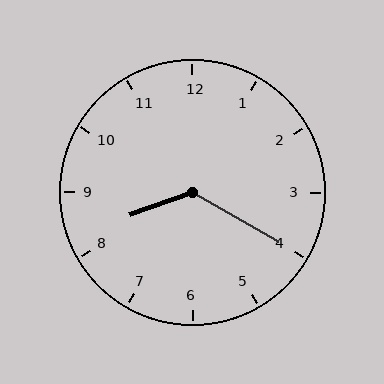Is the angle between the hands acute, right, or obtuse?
It is obtuse.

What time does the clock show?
8:20.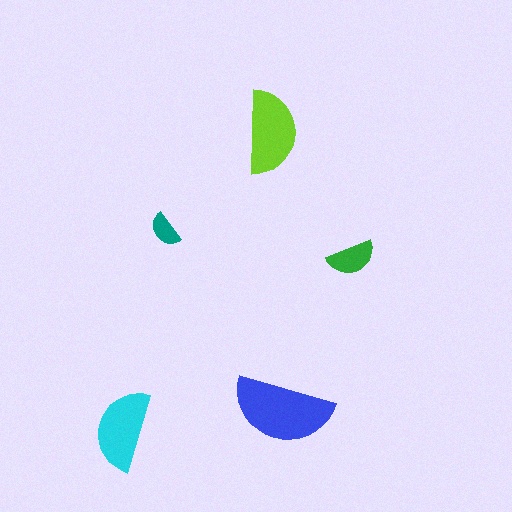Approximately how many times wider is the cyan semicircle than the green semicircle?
About 1.5 times wider.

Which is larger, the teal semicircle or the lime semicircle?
The lime one.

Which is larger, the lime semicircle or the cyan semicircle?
The lime one.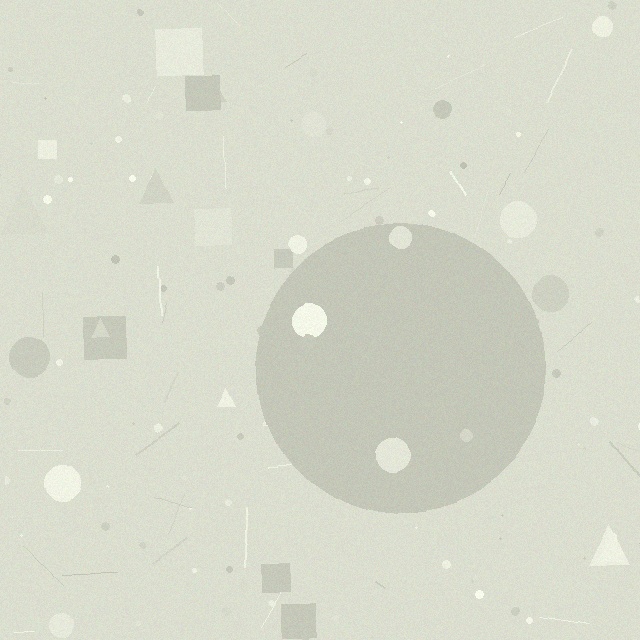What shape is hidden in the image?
A circle is hidden in the image.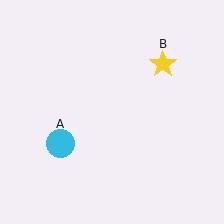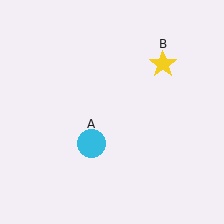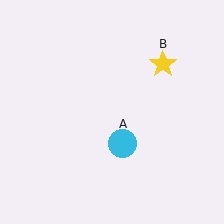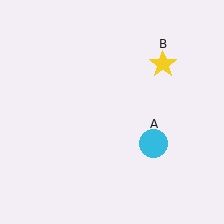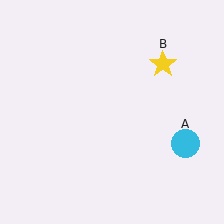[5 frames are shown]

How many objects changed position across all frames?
1 object changed position: cyan circle (object A).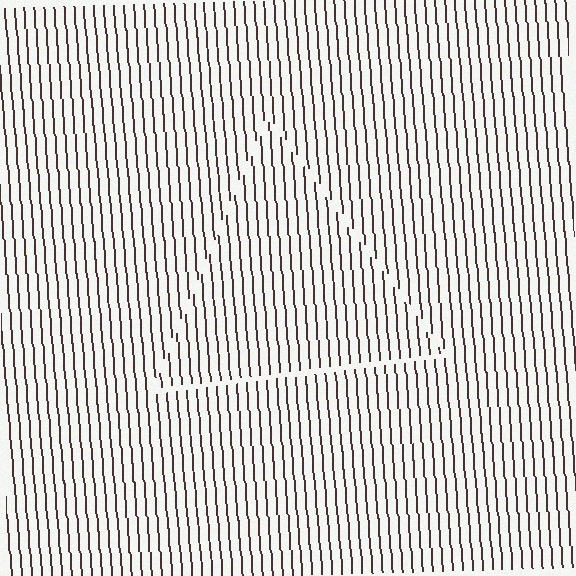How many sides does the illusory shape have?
3 sides — the line-ends trace a triangle.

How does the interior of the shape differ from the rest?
The interior of the shape contains the same grating, shifted by half a period — the contour is defined by the phase discontinuity where line-ends from the inner and outer gratings abut.